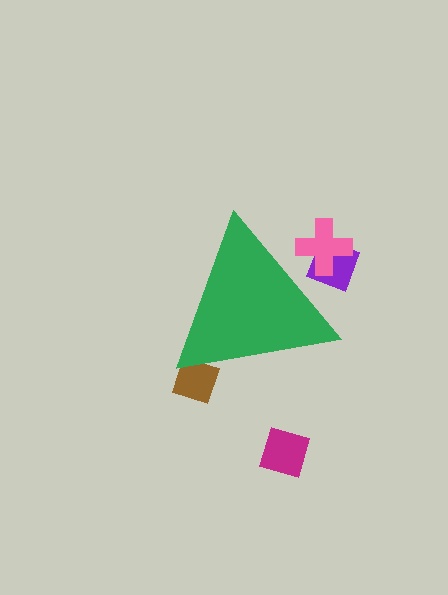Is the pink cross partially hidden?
Yes, the pink cross is partially hidden behind the green triangle.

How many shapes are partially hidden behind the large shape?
3 shapes are partially hidden.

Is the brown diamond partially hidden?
Yes, the brown diamond is partially hidden behind the green triangle.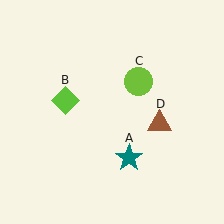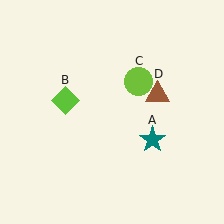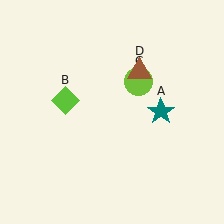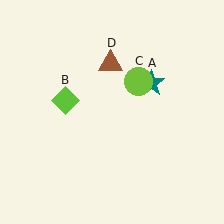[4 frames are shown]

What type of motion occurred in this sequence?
The teal star (object A), brown triangle (object D) rotated counterclockwise around the center of the scene.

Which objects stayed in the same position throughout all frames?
Lime diamond (object B) and lime circle (object C) remained stationary.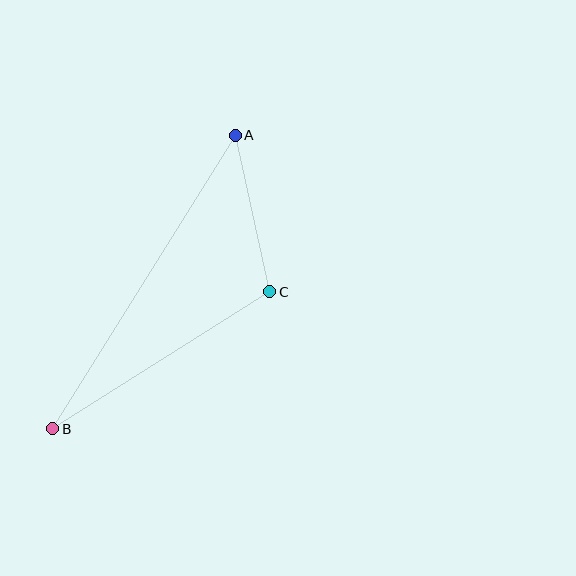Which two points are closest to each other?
Points A and C are closest to each other.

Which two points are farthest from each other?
Points A and B are farthest from each other.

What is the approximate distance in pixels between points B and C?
The distance between B and C is approximately 257 pixels.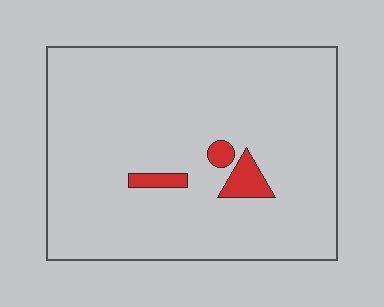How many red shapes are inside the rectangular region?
3.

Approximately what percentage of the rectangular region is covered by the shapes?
Approximately 5%.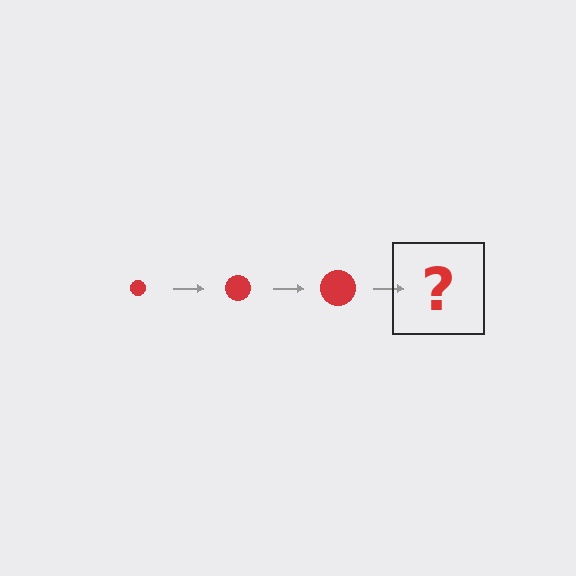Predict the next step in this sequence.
The next step is a red circle, larger than the previous one.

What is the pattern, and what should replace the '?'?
The pattern is that the circle gets progressively larger each step. The '?' should be a red circle, larger than the previous one.